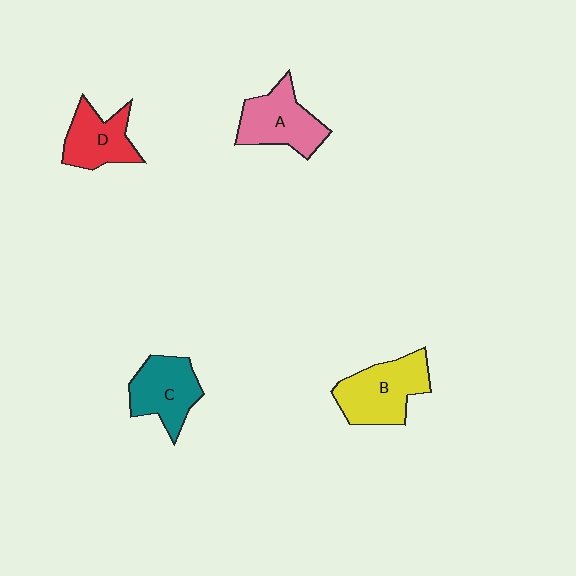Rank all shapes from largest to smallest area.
From largest to smallest: B (yellow), A (pink), C (teal), D (red).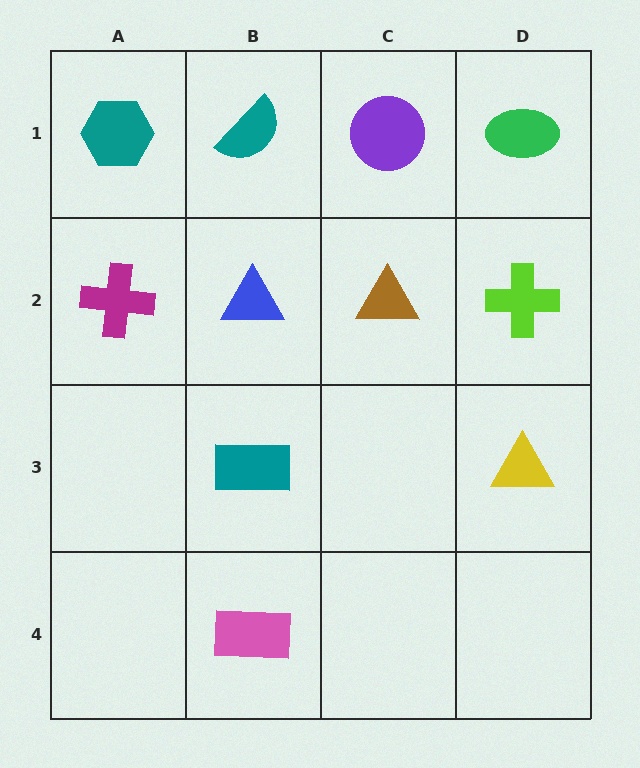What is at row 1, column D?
A green ellipse.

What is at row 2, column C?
A brown triangle.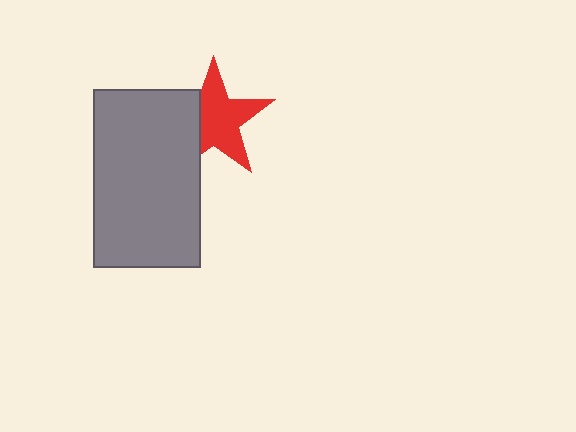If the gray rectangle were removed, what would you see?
You would see the complete red star.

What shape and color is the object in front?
The object in front is a gray rectangle.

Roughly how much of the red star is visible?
Most of it is visible (roughly 69%).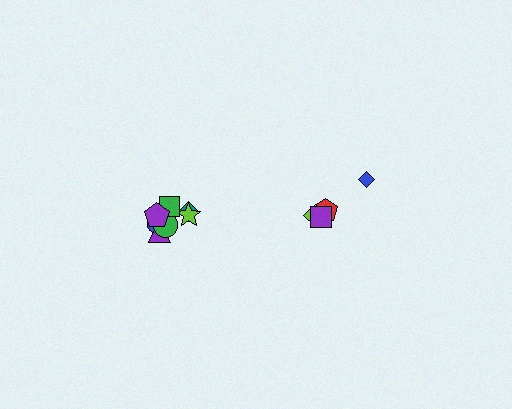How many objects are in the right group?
There are 4 objects.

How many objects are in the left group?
There are 7 objects.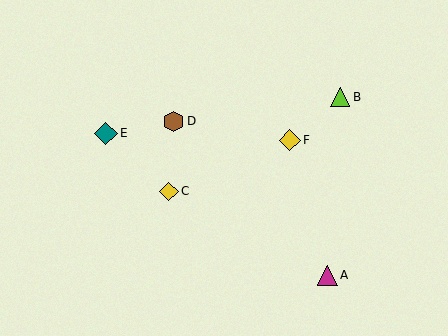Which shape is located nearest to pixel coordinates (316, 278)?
The magenta triangle (labeled A) at (327, 275) is nearest to that location.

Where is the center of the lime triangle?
The center of the lime triangle is at (340, 97).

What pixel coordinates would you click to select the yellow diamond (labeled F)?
Click at (290, 140) to select the yellow diamond F.